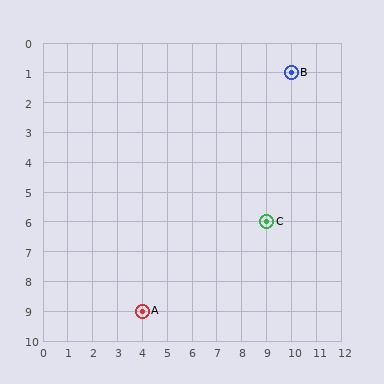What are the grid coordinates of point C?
Point C is at grid coordinates (9, 6).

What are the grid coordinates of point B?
Point B is at grid coordinates (10, 1).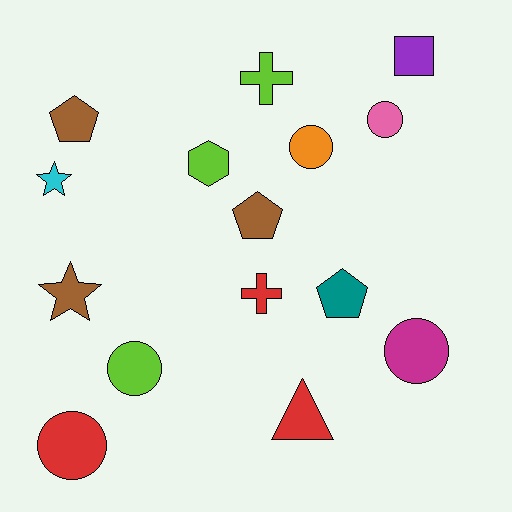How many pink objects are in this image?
There is 1 pink object.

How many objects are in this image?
There are 15 objects.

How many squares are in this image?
There is 1 square.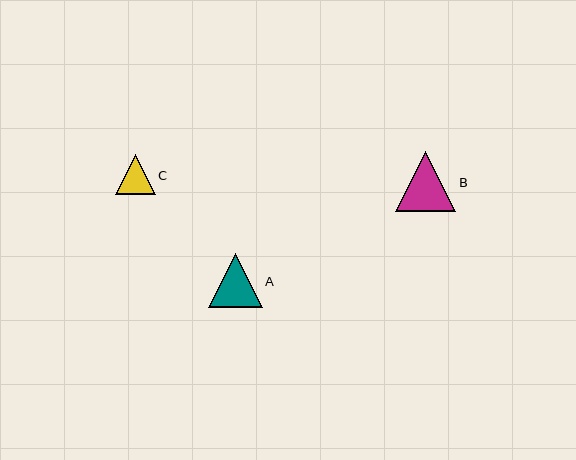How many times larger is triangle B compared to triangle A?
Triangle B is approximately 1.1 times the size of triangle A.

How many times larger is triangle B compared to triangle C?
Triangle B is approximately 1.5 times the size of triangle C.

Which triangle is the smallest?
Triangle C is the smallest with a size of approximately 40 pixels.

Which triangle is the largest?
Triangle B is the largest with a size of approximately 60 pixels.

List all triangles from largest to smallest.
From largest to smallest: B, A, C.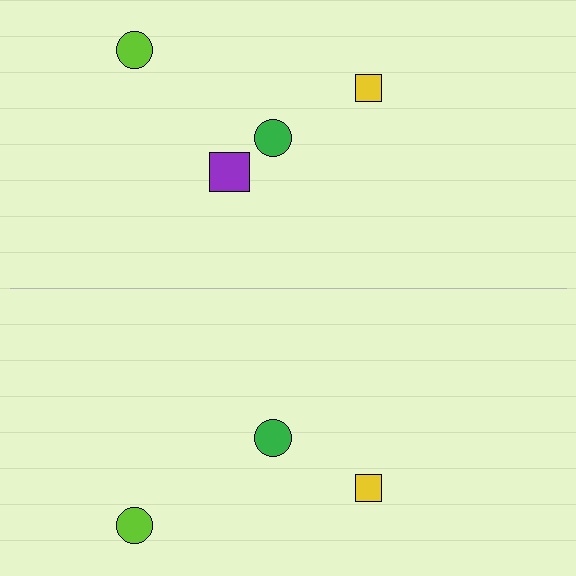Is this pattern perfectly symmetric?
No, the pattern is not perfectly symmetric. A purple square is missing from the bottom side.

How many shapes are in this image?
There are 7 shapes in this image.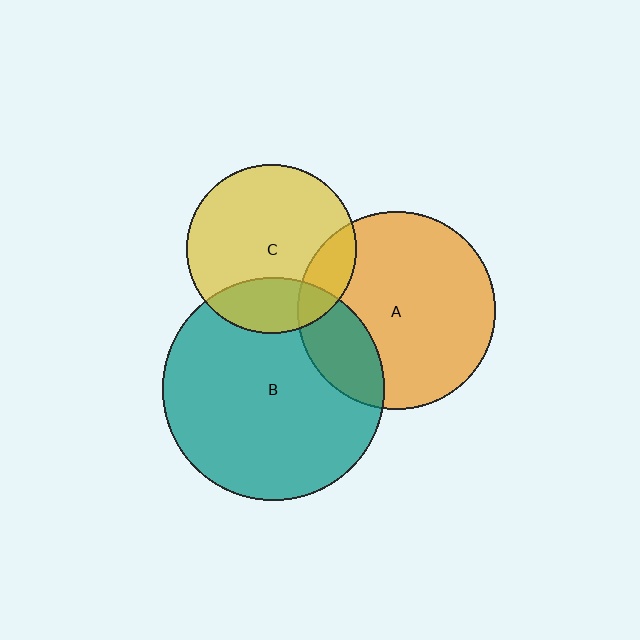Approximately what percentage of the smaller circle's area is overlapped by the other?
Approximately 20%.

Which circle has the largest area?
Circle B (teal).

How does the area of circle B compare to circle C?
Approximately 1.7 times.